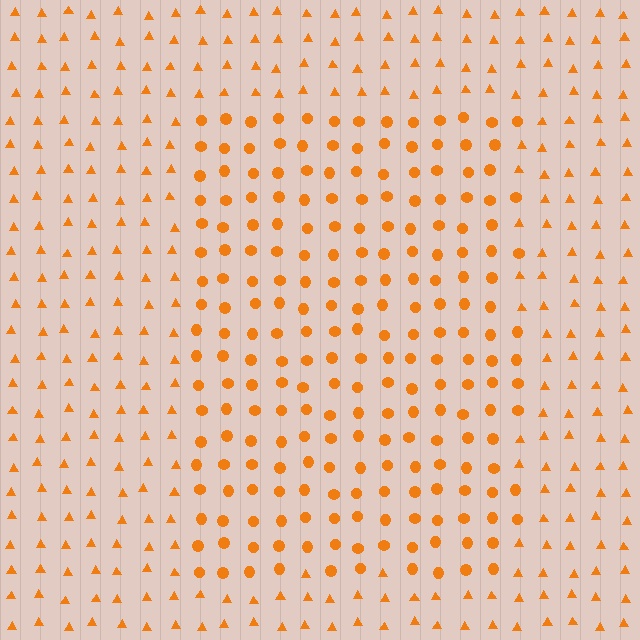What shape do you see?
I see a rectangle.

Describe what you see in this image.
The image is filled with small orange elements arranged in a uniform grid. A rectangle-shaped region contains circles, while the surrounding area contains triangles. The boundary is defined purely by the change in element shape.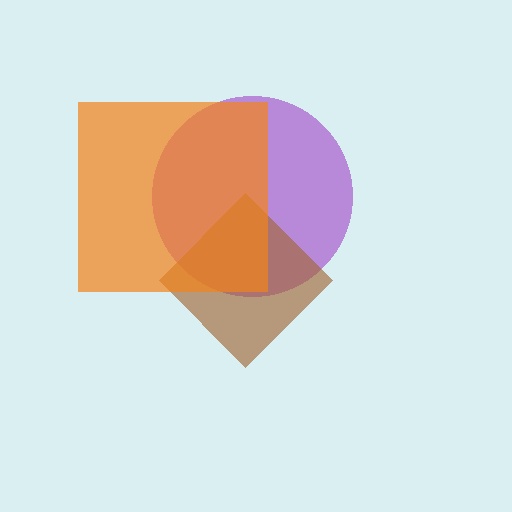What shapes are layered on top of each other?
The layered shapes are: a purple circle, a brown diamond, an orange square.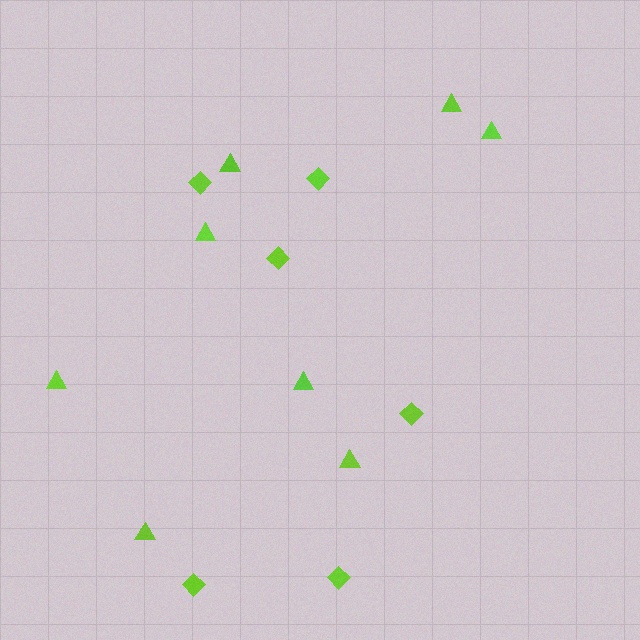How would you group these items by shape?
There are 2 groups: one group of triangles (8) and one group of diamonds (6).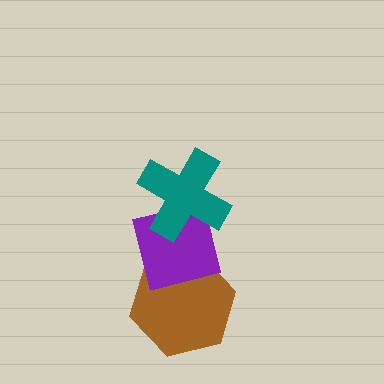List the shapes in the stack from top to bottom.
From top to bottom: the teal cross, the purple square, the brown hexagon.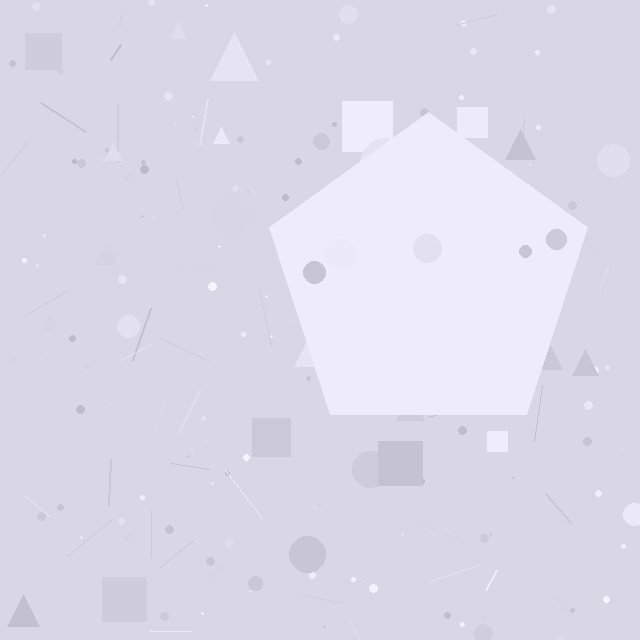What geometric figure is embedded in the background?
A pentagon is embedded in the background.